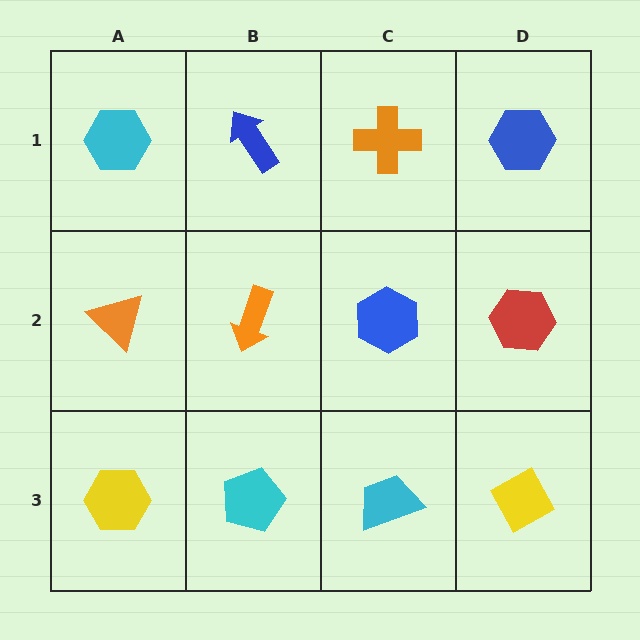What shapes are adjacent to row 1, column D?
A red hexagon (row 2, column D), an orange cross (row 1, column C).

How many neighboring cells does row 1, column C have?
3.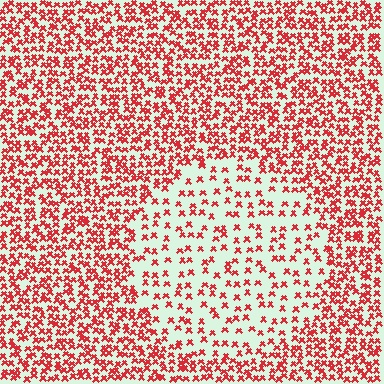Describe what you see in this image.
The image contains small red elements arranged at two different densities. A circle-shaped region is visible where the elements are less densely packed than the surrounding area.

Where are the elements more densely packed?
The elements are more densely packed outside the circle boundary.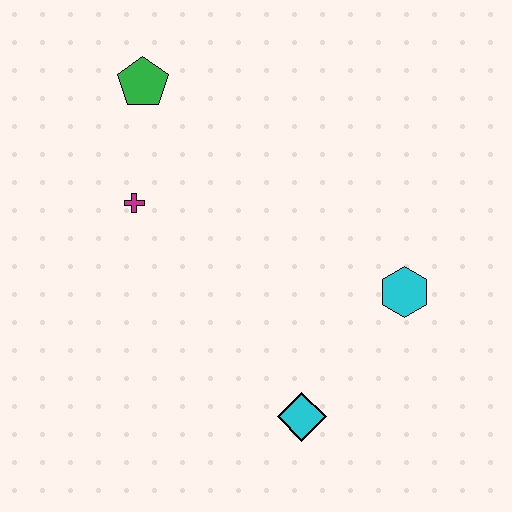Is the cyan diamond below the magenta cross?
Yes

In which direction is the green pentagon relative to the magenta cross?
The green pentagon is above the magenta cross.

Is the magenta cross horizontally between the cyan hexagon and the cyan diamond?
No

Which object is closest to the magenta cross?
The green pentagon is closest to the magenta cross.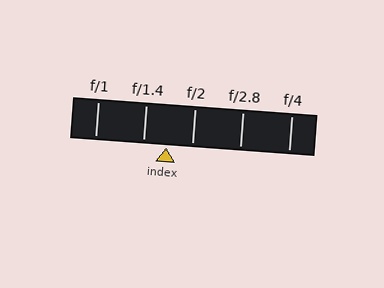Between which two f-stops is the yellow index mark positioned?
The index mark is between f/1.4 and f/2.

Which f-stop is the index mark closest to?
The index mark is closest to f/1.4.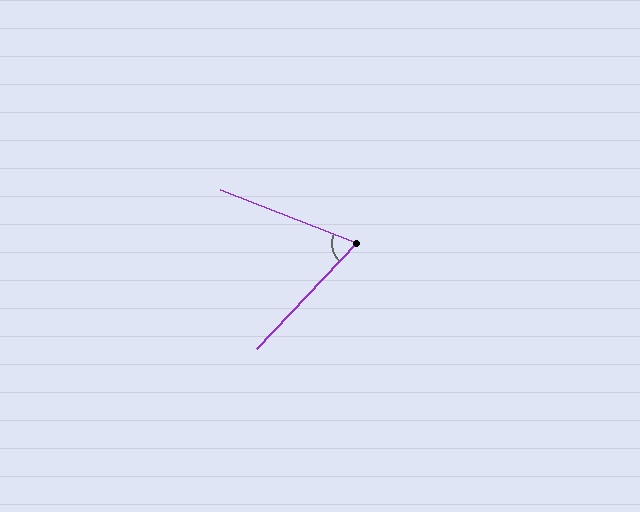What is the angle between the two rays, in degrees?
Approximately 68 degrees.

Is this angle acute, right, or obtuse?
It is acute.